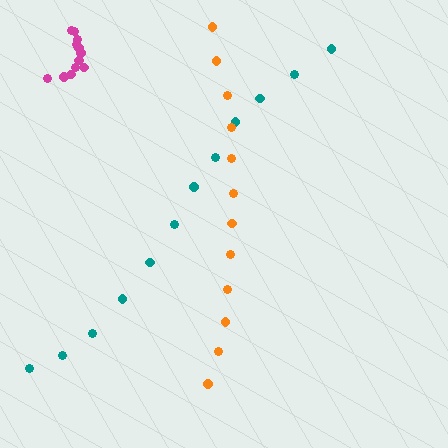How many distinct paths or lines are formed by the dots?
There are 3 distinct paths.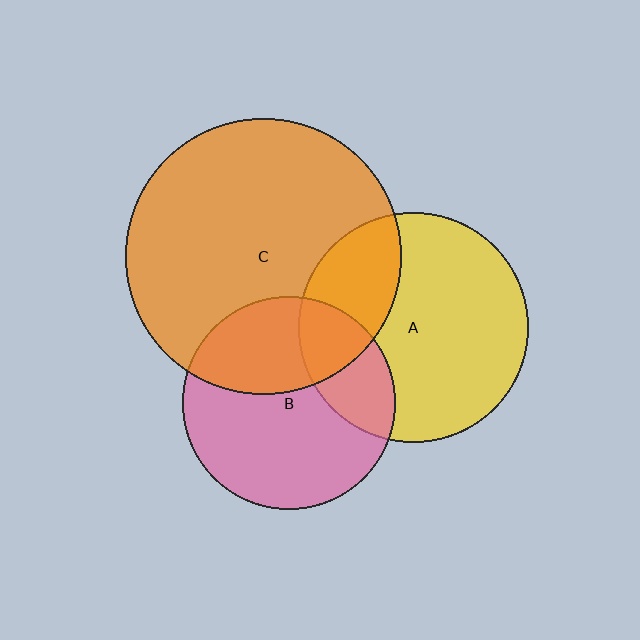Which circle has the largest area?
Circle C (orange).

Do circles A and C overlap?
Yes.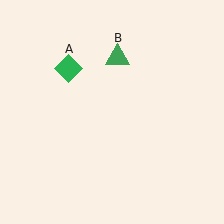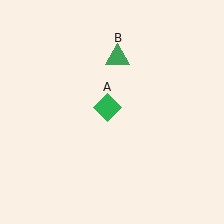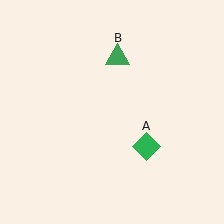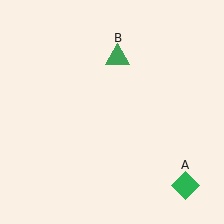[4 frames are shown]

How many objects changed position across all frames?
1 object changed position: green diamond (object A).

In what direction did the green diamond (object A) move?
The green diamond (object A) moved down and to the right.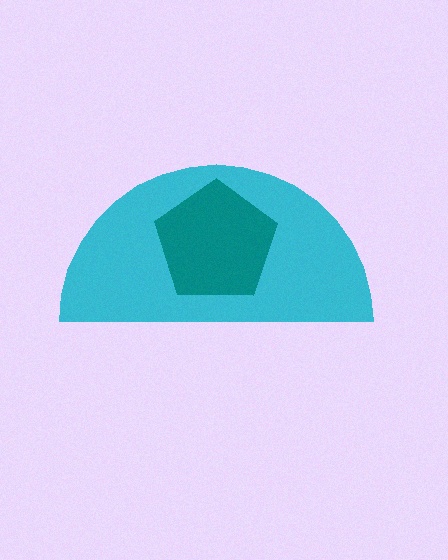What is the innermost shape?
The teal pentagon.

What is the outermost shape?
The cyan semicircle.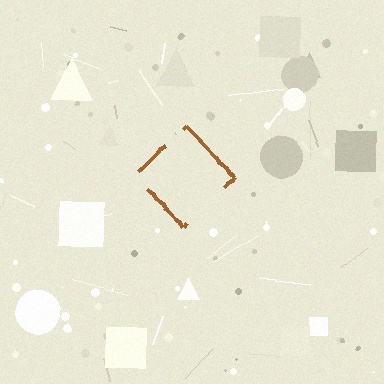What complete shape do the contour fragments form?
The contour fragments form a diamond.